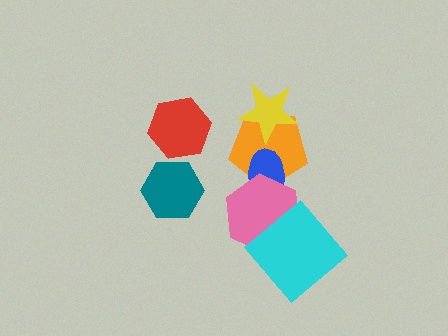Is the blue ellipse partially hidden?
Yes, it is partially covered by another shape.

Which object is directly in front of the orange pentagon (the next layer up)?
The blue ellipse is directly in front of the orange pentagon.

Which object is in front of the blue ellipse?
The pink hexagon is in front of the blue ellipse.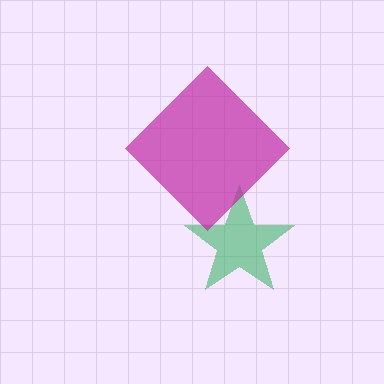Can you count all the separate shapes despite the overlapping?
Yes, there are 2 separate shapes.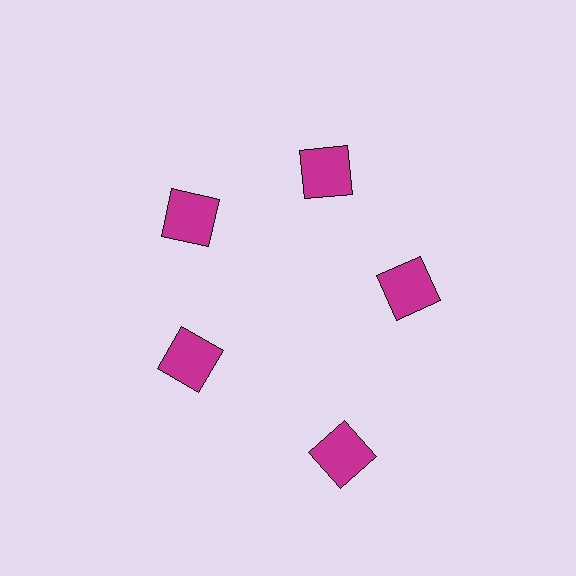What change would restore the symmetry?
The symmetry would be restored by moving it inward, back onto the ring so that all 5 squares sit at equal angles and equal distance from the center.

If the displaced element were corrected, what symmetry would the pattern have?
It would have 5-fold rotational symmetry — the pattern would map onto itself every 72 degrees.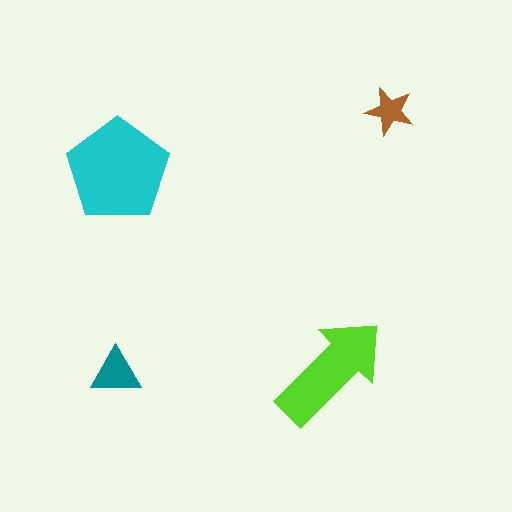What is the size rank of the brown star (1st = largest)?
4th.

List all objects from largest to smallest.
The cyan pentagon, the lime arrow, the teal triangle, the brown star.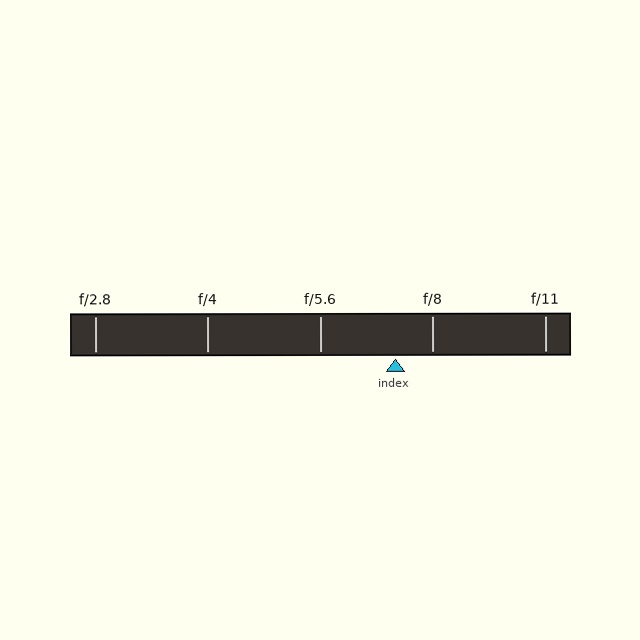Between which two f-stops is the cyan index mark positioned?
The index mark is between f/5.6 and f/8.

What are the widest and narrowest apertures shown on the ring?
The widest aperture shown is f/2.8 and the narrowest is f/11.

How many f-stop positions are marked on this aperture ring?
There are 5 f-stop positions marked.